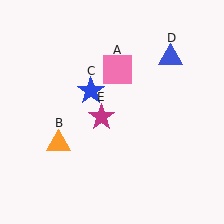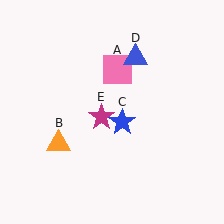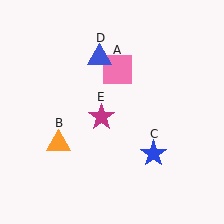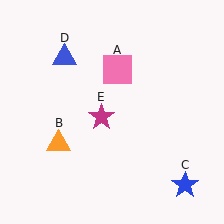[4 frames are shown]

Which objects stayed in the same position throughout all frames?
Pink square (object A) and orange triangle (object B) and magenta star (object E) remained stationary.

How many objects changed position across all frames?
2 objects changed position: blue star (object C), blue triangle (object D).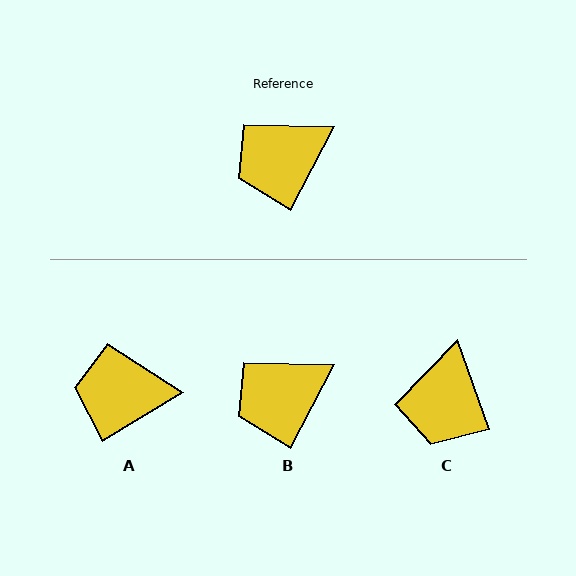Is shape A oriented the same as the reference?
No, it is off by about 32 degrees.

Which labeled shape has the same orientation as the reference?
B.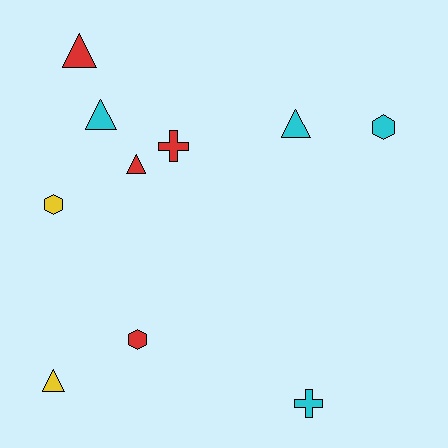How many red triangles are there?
There are 2 red triangles.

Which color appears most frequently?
Red, with 4 objects.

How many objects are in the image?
There are 10 objects.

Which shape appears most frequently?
Triangle, with 5 objects.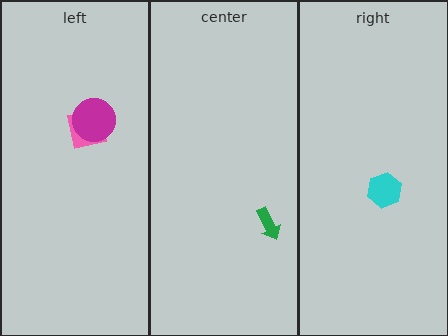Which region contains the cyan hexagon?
The right region.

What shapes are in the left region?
The pink square, the magenta circle.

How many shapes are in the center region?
1.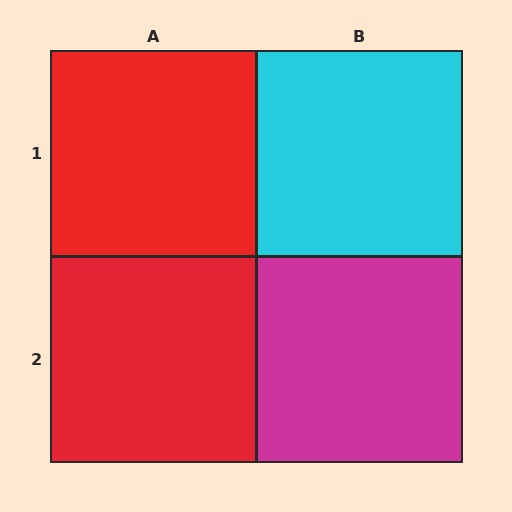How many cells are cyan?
1 cell is cyan.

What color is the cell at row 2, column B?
Magenta.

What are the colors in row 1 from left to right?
Red, cyan.